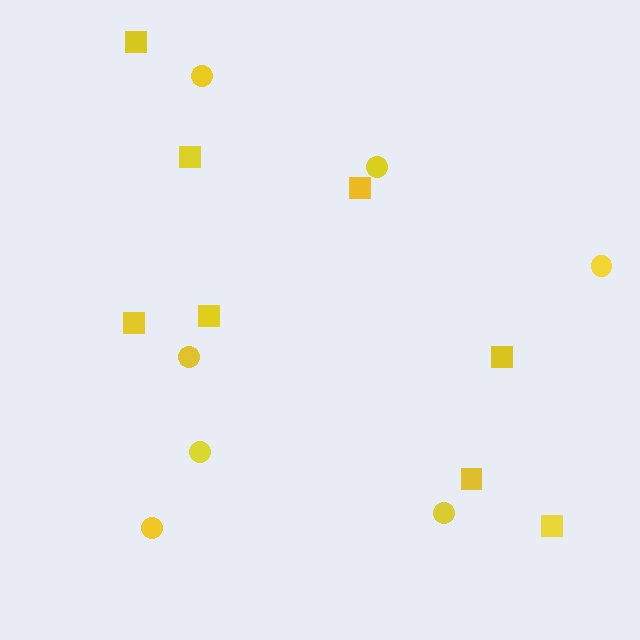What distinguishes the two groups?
There are 2 groups: one group of circles (7) and one group of squares (8).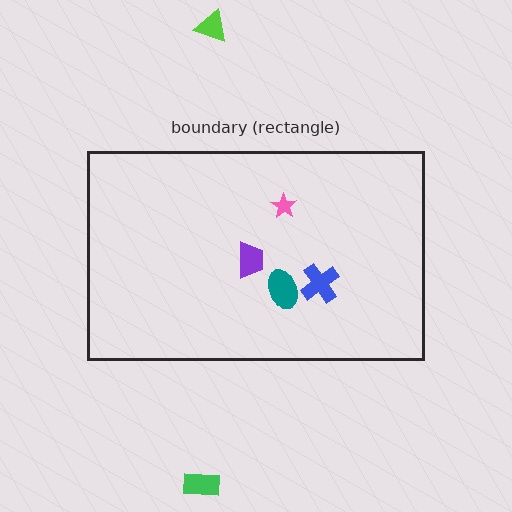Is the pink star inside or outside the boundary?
Inside.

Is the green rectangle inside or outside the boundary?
Outside.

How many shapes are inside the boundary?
4 inside, 2 outside.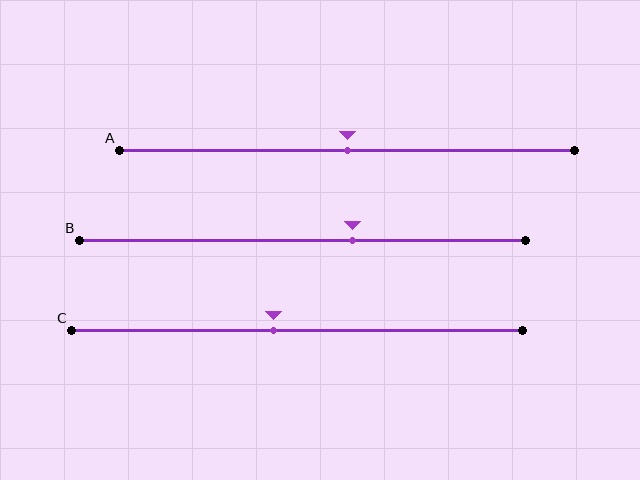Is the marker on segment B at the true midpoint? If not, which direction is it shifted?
No, the marker on segment B is shifted to the right by about 11% of the segment length.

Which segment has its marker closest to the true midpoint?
Segment A has its marker closest to the true midpoint.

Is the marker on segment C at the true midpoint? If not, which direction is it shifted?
No, the marker on segment C is shifted to the left by about 5% of the segment length.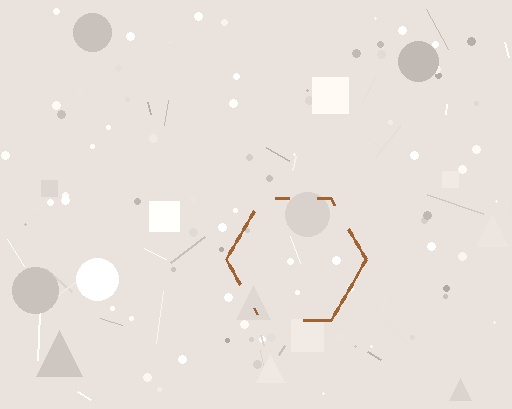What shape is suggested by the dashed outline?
The dashed outline suggests a hexagon.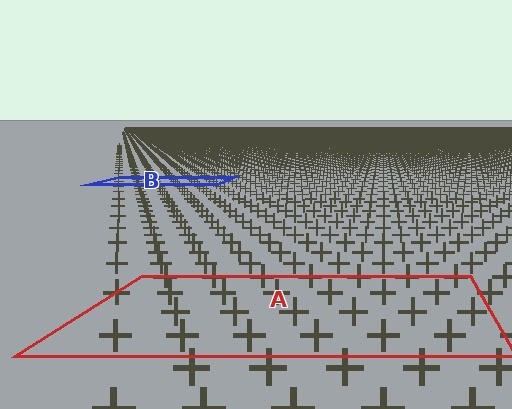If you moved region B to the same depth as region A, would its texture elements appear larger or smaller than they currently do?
They would appear larger. At a closer depth, the same texture elements are projected at a bigger on-screen size.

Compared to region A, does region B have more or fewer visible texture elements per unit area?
Region B has more texture elements per unit area — they are packed more densely because it is farther away.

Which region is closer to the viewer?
Region A is closer. The texture elements there are larger and more spread out.